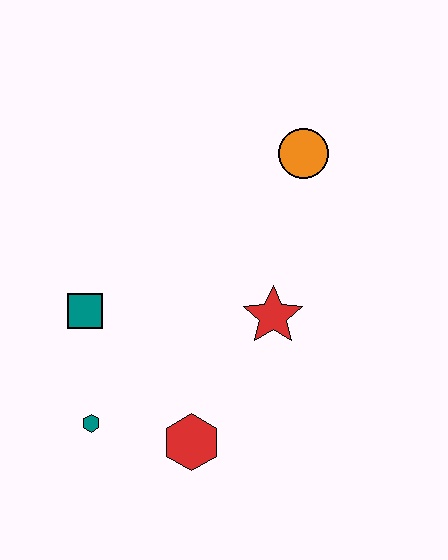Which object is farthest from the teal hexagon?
The orange circle is farthest from the teal hexagon.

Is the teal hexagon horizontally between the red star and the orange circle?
No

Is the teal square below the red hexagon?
No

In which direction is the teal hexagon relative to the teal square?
The teal hexagon is below the teal square.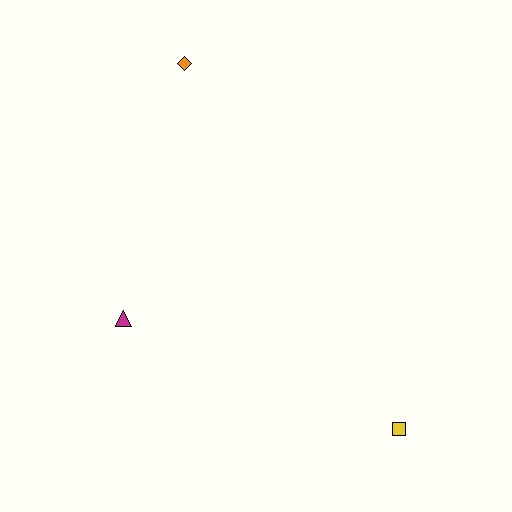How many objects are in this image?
There are 3 objects.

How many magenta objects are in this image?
There is 1 magenta object.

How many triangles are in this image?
There is 1 triangle.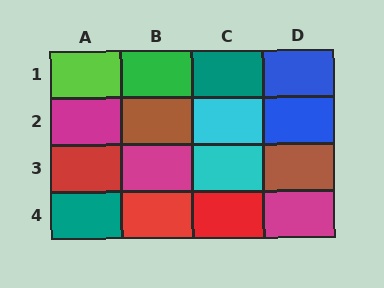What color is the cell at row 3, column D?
Brown.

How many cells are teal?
2 cells are teal.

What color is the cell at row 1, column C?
Teal.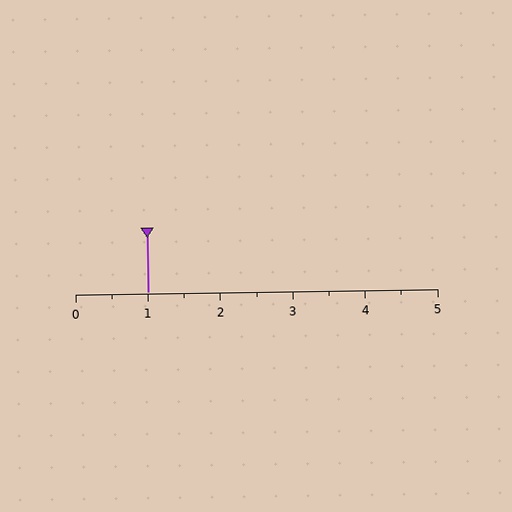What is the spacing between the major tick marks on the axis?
The major ticks are spaced 1 apart.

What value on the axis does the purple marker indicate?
The marker indicates approximately 1.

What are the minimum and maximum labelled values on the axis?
The axis runs from 0 to 5.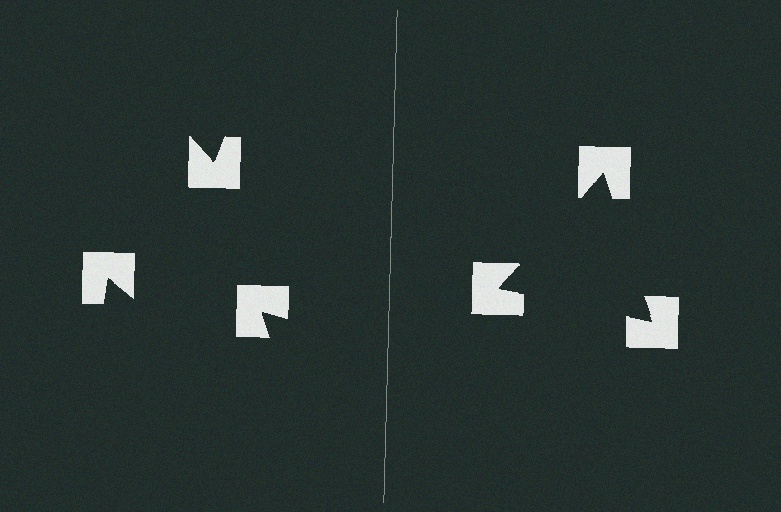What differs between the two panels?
The notched squares are positioned identically on both sides; only the wedge orientations differ. On the right they align to a triangle; on the left they are misaligned.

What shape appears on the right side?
An illusory triangle.